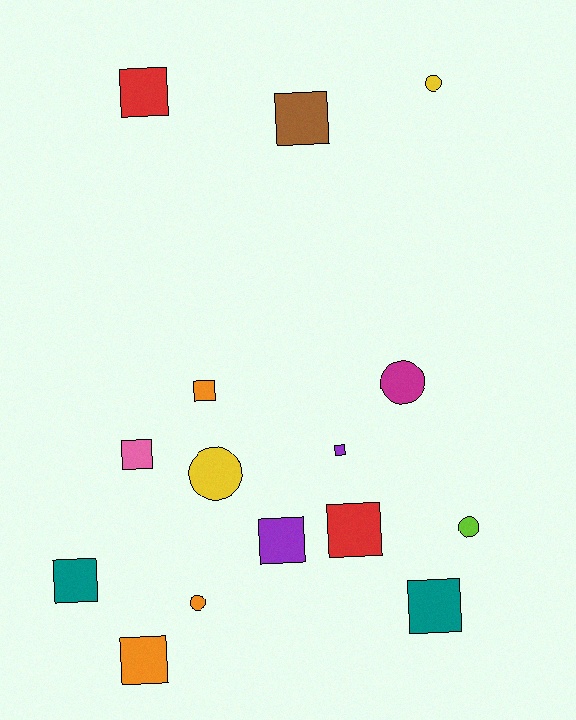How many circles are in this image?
There are 5 circles.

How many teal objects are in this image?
There are 2 teal objects.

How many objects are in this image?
There are 15 objects.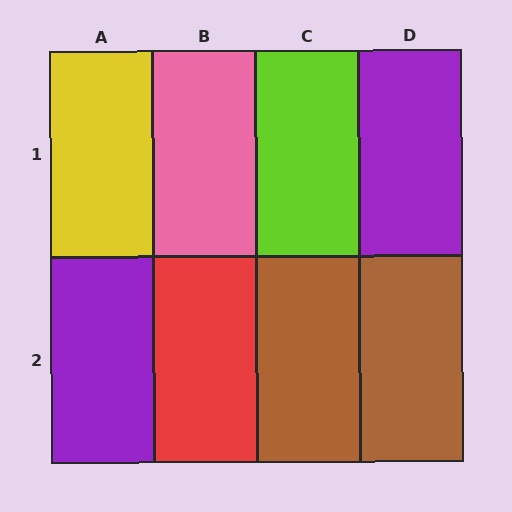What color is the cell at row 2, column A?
Purple.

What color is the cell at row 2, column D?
Brown.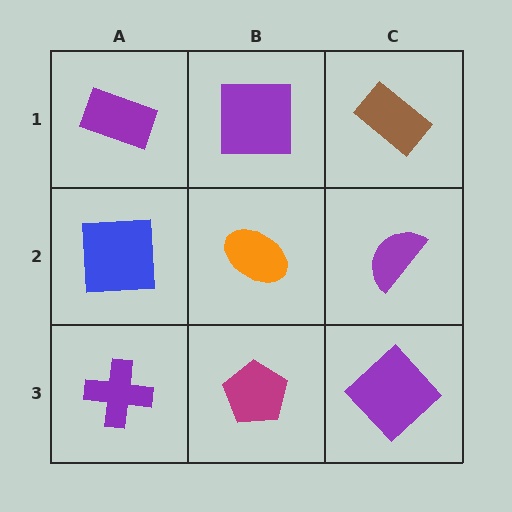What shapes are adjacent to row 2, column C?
A brown rectangle (row 1, column C), a purple diamond (row 3, column C), an orange ellipse (row 2, column B).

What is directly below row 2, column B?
A magenta pentagon.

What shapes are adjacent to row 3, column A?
A blue square (row 2, column A), a magenta pentagon (row 3, column B).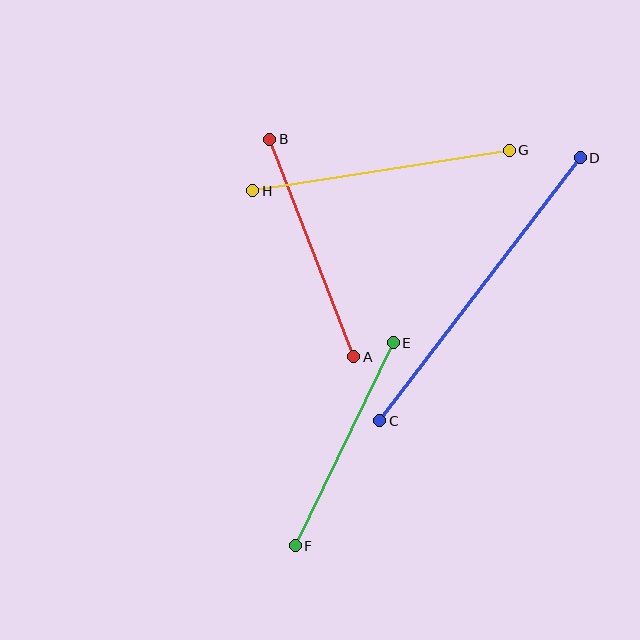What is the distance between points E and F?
The distance is approximately 225 pixels.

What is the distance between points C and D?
The distance is approximately 331 pixels.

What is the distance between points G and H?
The distance is approximately 260 pixels.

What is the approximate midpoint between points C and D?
The midpoint is at approximately (480, 289) pixels.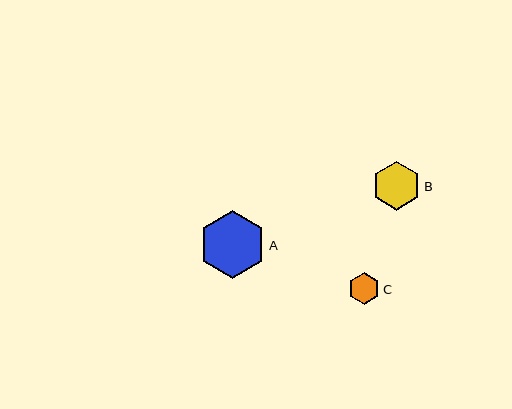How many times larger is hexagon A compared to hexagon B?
Hexagon A is approximately 1.4 times the size of hexagon B.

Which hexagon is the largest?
Hexagon A is the largest with a size of approximately 67 pixels.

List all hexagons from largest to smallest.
From largest to smallest: A, B, C.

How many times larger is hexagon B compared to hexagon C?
Hexagon B is approximately 1.5 times the size of hexagon C.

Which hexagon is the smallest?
Hexagon C is the smallest with a size of approximately 32 pixels.